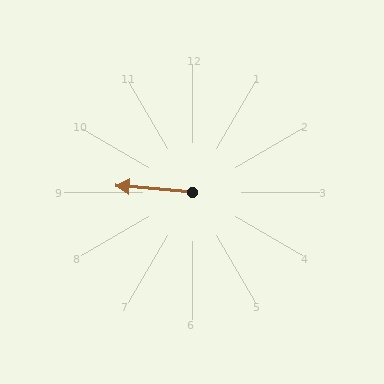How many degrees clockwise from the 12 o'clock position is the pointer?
Approximately 275 degrees.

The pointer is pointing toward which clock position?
Roughly 9 o'clock.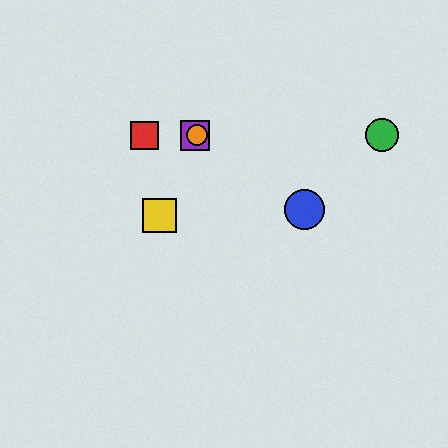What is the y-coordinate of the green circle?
The green circle is at y≈135.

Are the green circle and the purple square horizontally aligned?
Yes, both are at y≈135.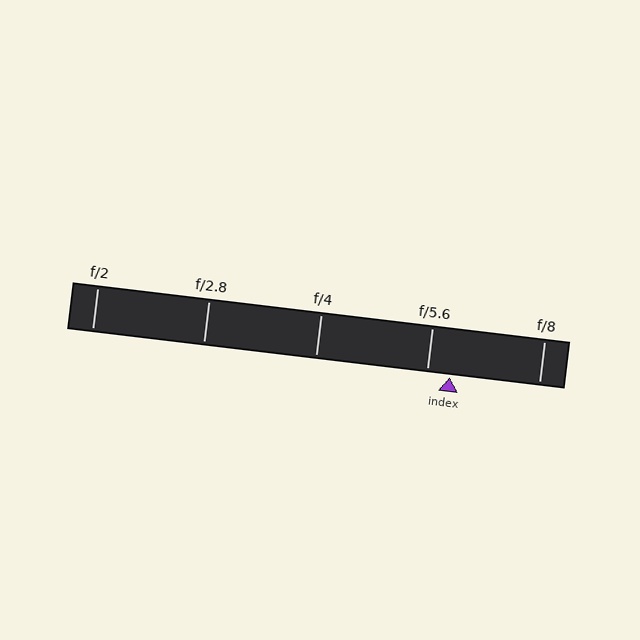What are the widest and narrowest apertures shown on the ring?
The widest aperture shown is f/2 and the narrowest is f/8.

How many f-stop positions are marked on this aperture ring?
There are 5 f-stop positions marked.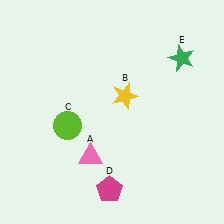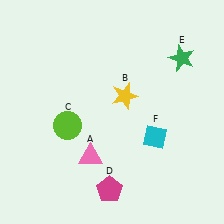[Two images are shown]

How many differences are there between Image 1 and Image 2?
There is 1 difference between the two images.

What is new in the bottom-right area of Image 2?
A cyan diamond (F) was added in the bottom-right area of Image 2.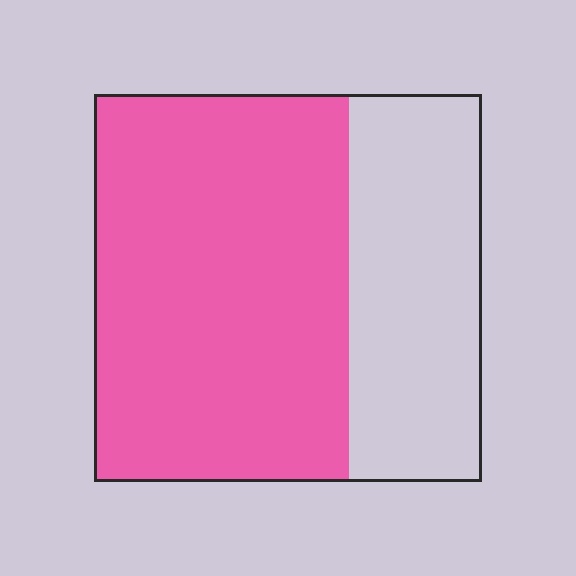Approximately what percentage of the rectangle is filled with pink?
Approximately 65%.